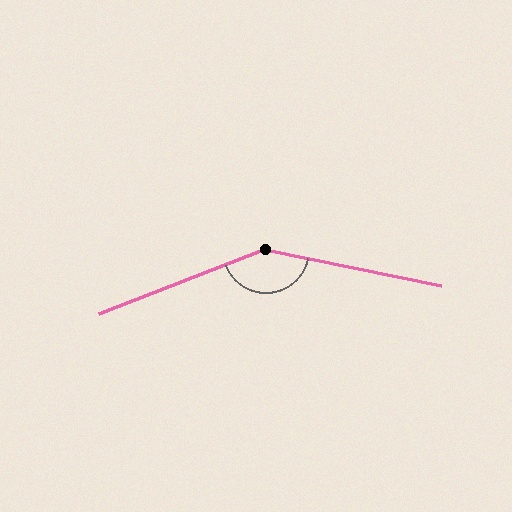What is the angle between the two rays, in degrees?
Approximately 147 degrees.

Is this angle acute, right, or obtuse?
It is obtuse.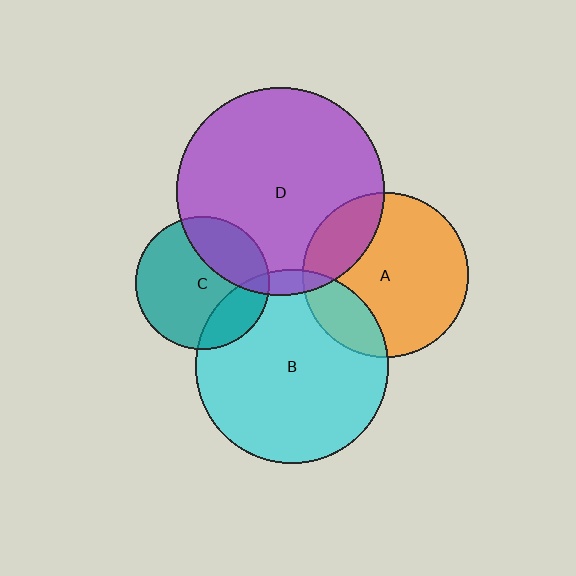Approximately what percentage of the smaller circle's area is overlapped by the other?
Approximately 5%.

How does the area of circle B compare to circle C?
Approximately 2.1 times.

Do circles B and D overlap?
Yes.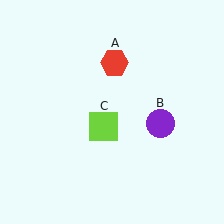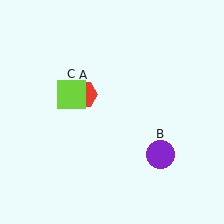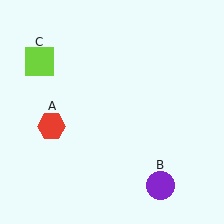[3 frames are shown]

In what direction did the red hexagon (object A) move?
The red hexagon (object A) moved down and to the left.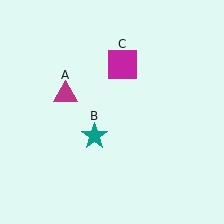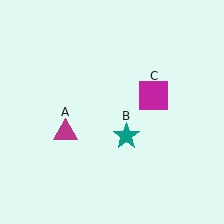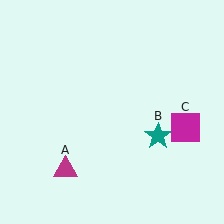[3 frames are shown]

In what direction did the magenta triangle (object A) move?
The magenta triangle (object A) moved down.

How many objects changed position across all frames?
3 objects changed position: magenta triangle (object A), teal star (object B), magenta square (object C).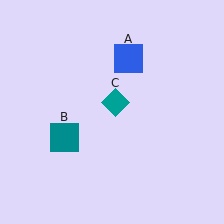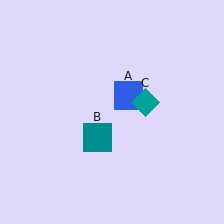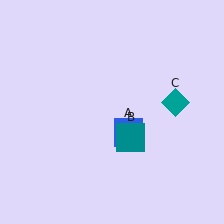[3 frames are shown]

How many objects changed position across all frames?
3 objects changed position: blue square (object A), teal square (object B), teal diamond (object C).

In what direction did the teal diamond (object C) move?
The teal diamond (object C) moved right.